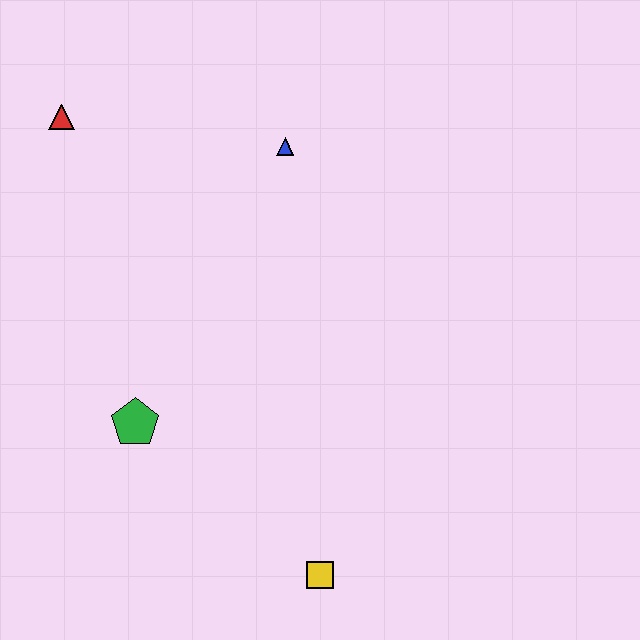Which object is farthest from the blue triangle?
The yellow square is farthest from the blue triangle.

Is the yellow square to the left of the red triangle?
No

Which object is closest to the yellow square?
The green pentagon is closest to the yellow square.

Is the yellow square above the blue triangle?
No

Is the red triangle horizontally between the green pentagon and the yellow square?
No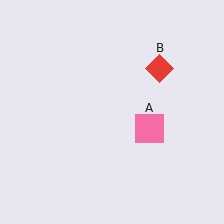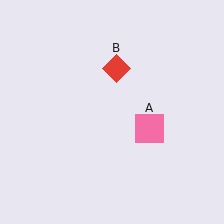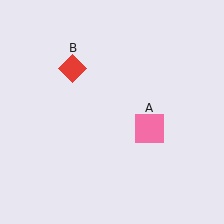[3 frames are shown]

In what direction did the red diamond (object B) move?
The red diamond (object B) moved left.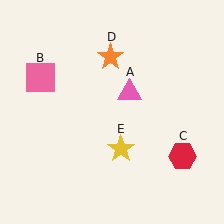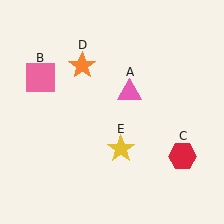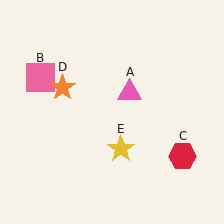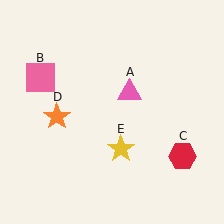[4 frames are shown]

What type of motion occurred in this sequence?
The orange star (object D) rotated counterclockwise around the center of the scene.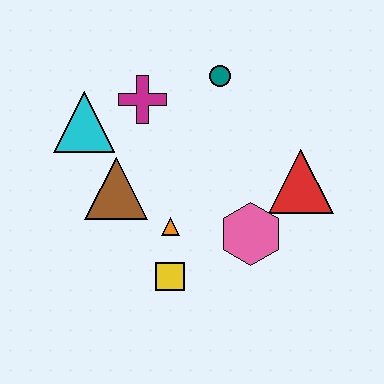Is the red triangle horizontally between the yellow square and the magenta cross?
No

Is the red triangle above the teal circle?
No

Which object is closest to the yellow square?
The orange triangle is closest to the yellow square.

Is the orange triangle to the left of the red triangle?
Yes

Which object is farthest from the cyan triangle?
The red triangle is farthest from the cyan triangle.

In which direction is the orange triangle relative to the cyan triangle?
The orange triangle is below the cyan triangle.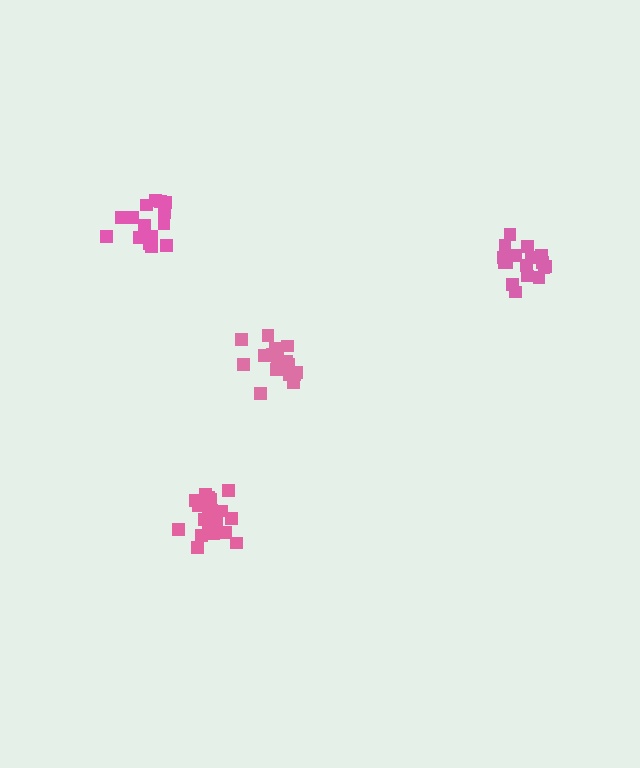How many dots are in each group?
Group 1: 18 dots, Group 2: 18 dots, Group 3: 15 dots, Group 4: 19 dots (70 total).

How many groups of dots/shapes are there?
There are 4 groups.